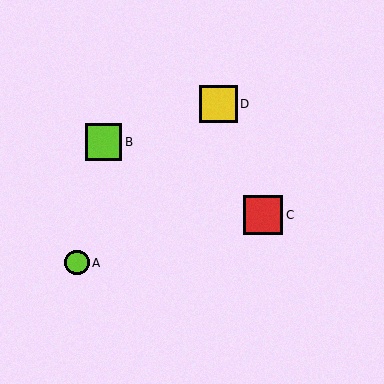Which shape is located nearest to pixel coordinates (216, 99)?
The yellow square (labeled D) at (219, 104) is nearest to that location.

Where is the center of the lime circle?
The center of the lime circle is at (77, 263).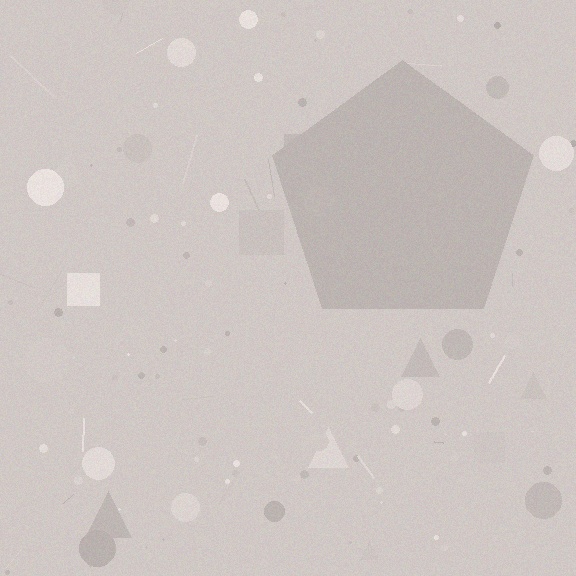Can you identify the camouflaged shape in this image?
The camouflaged shape is a pentagon.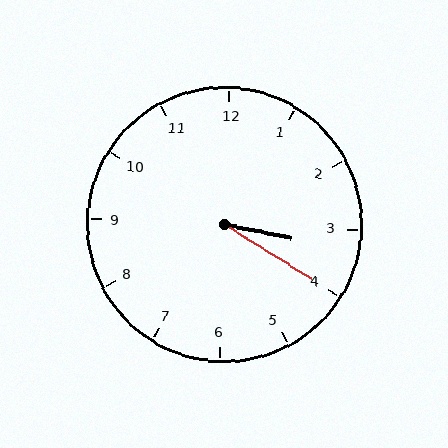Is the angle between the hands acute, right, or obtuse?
It is acute.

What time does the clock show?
3:20.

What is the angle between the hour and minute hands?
Approximately 20 degrees.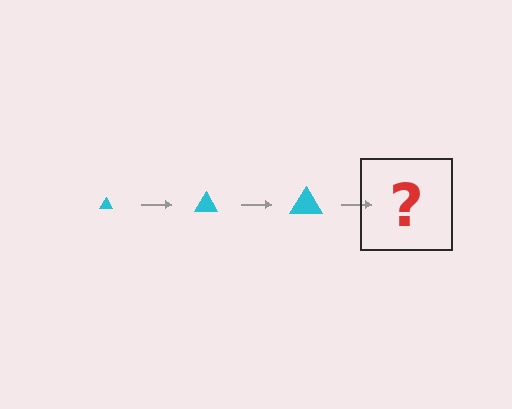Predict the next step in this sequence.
The next step is a cyan triangle, larger than the previous one.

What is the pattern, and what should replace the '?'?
The pattern is that the triangle gets progressively larger each step. The '?' should be a cyan triangle, larger than the previous one.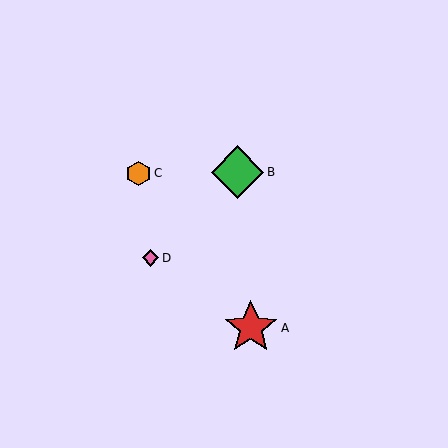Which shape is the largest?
The red star (labeled A) is the largest.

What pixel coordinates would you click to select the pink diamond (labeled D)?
Click at (151, 258) to select the pink diamond D.